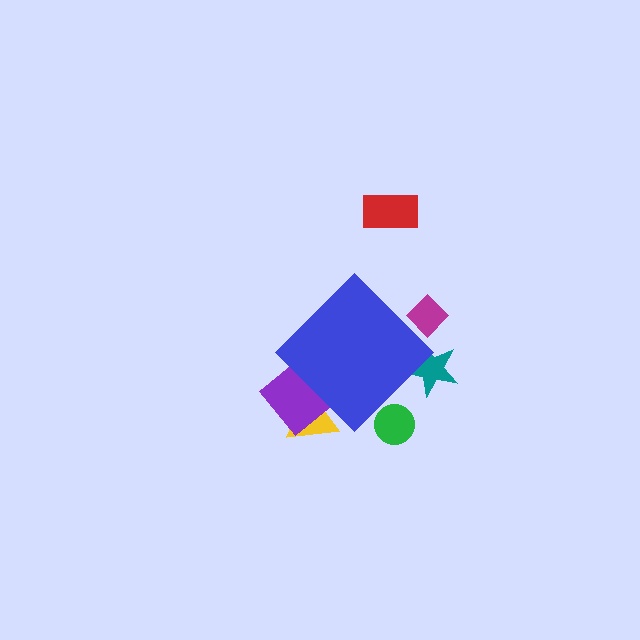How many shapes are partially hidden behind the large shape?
5 shapes are partially hidden.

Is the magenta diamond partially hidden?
Yes, the magenta diamond is partially hidden behind the blue diamond.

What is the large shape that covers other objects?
A blue diamond.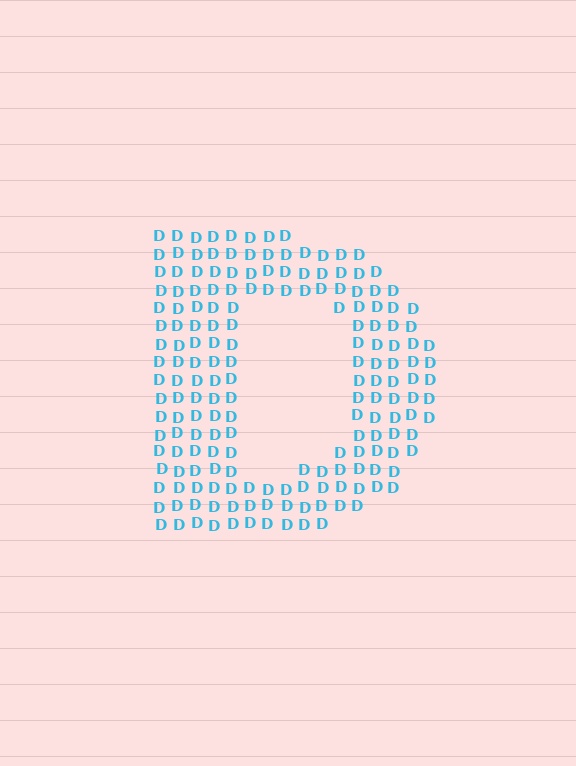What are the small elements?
The small elements are letter D's.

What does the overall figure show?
The overall figure shows the letter D.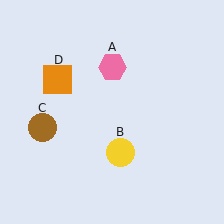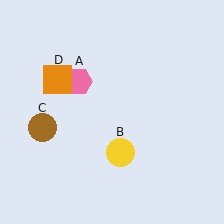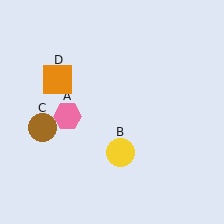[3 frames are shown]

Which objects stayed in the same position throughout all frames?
Yellow circle (object B) and brown circle (object C) and orange square (object D) remained stationary.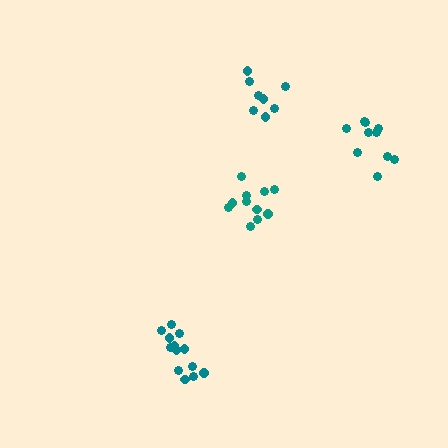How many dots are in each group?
Group 1: 11 dots, Group 2: 8 dots, Group 3: 10 dots, Group 4: 13 dots (42 total).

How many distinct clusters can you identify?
There are 4 distinct clusters.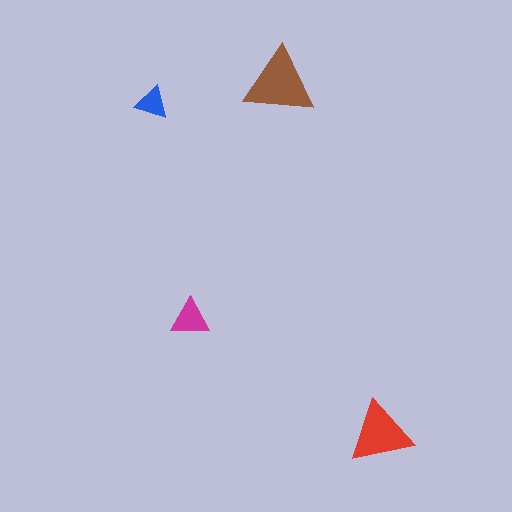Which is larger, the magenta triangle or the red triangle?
The red one.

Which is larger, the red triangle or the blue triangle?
The red one.